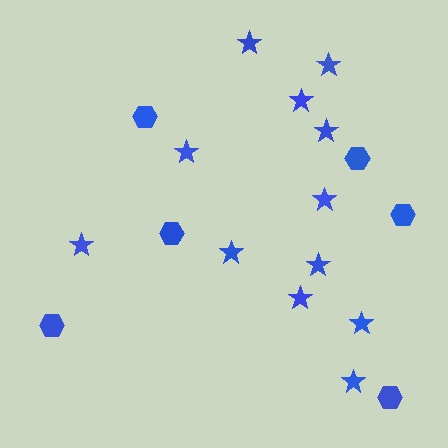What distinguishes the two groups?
There are 2 groups: one group of stars (12) and one group of hexagons (6).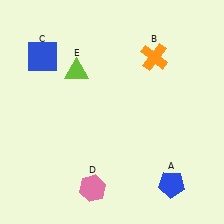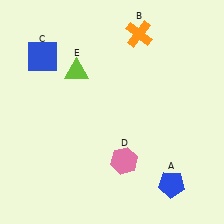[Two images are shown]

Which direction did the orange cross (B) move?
The orange cross (B) moved up.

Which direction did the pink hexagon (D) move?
The pink hexagon (D) moved right.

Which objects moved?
The objects that moved are: the orange cross (B), the pink hexagon (D).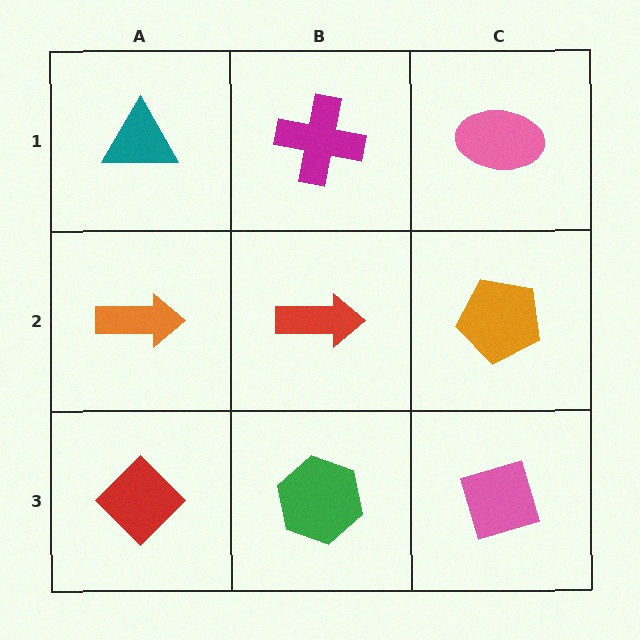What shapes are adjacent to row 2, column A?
A teal triangle (row 1, column A), a red diamond (row 3, column A), a red arrow (row 2, column B).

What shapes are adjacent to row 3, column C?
An orange pentagon (row 2, column C), a green hexagon (row 3, column B).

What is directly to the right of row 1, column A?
A magenta cross.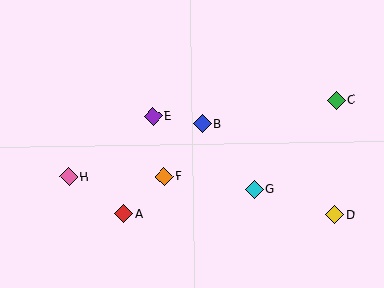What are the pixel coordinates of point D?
Point D is at (335, 215).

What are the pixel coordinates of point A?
Point A is at (124, 214).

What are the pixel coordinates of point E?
Point E is at (153, 116).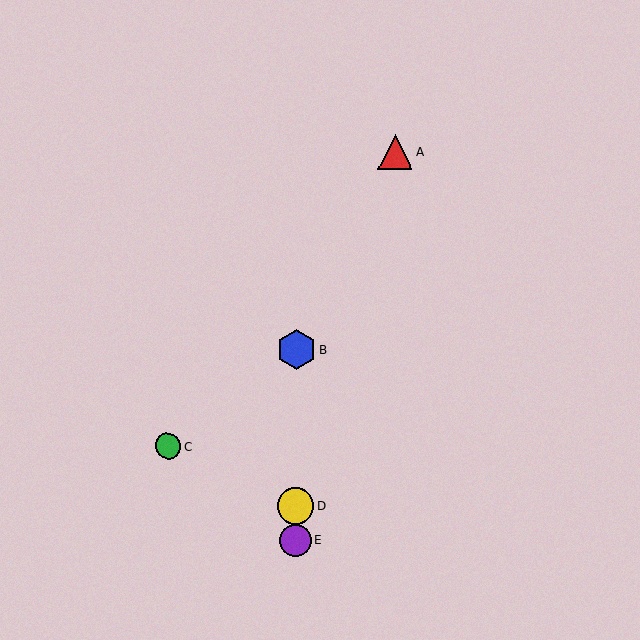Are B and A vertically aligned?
No, B is at x≈296 and A is at x≈395.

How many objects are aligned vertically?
3 objects (B, D, E) are aligned vertically.